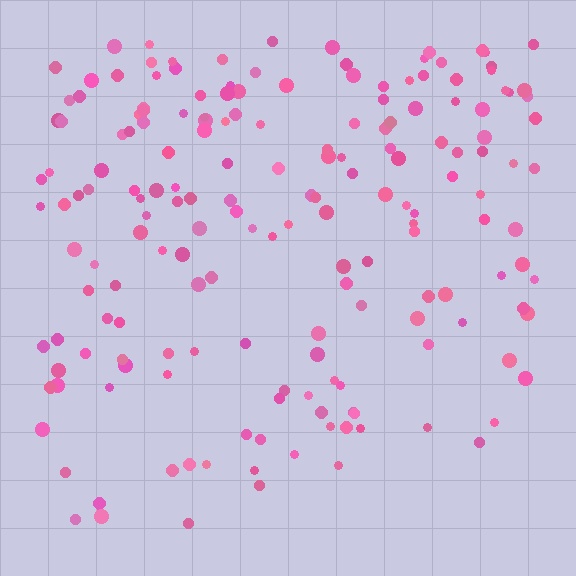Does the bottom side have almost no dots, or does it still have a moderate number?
Still a moderate number, just noticeably fewer than the top.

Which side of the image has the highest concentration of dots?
The top.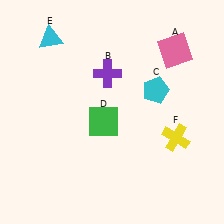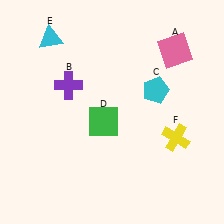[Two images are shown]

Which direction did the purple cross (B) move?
The purple cross (B) moved left.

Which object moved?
The purple cross (B) moved left.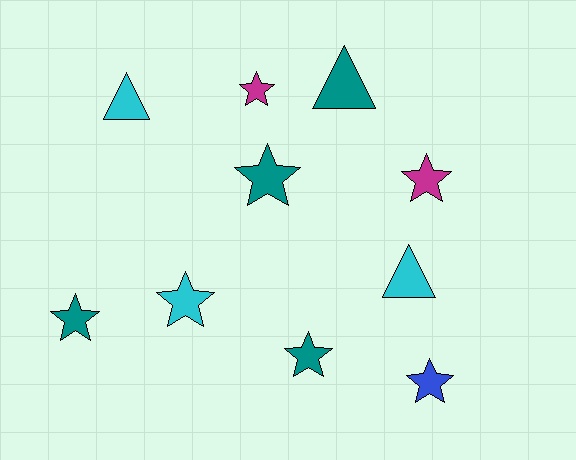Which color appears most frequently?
Teal, with 4 objects.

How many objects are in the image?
There are 10 objects.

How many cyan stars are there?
There is 1 cyan star.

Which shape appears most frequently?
Star, with 7 objects.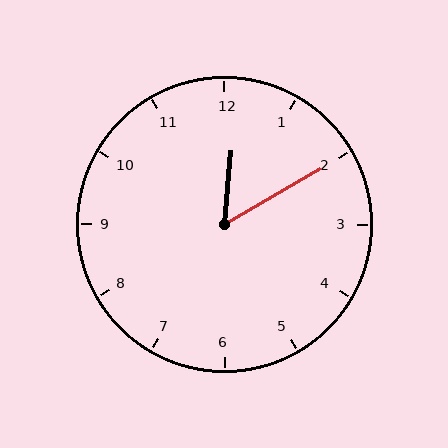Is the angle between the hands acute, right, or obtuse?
It is acute.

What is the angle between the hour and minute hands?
Approximately 55 degrees.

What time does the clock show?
12:10.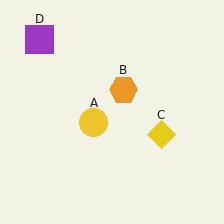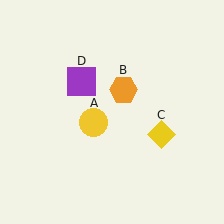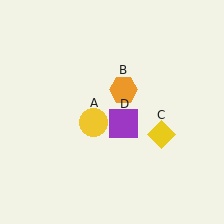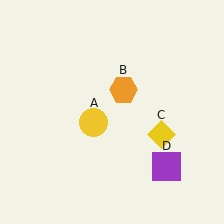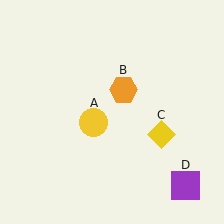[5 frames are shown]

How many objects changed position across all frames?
1 object changed position: purple square (object D).